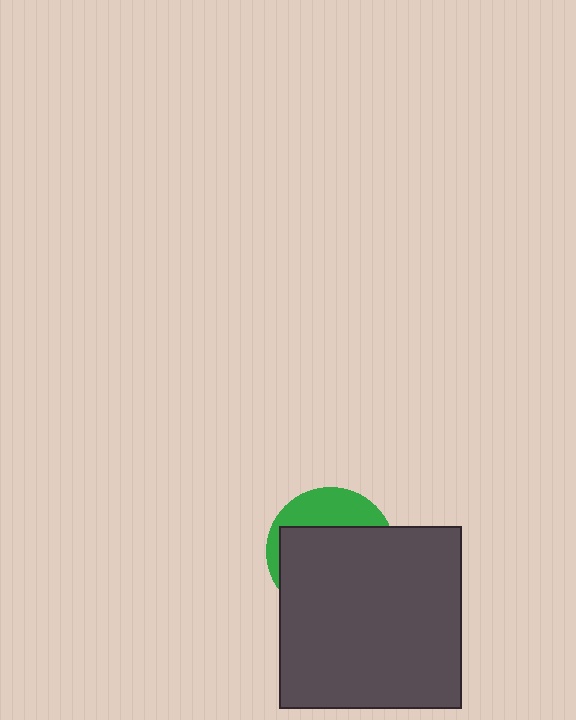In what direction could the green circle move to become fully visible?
The green circle could move up. That would shift it out from behind the dark gray square entirely.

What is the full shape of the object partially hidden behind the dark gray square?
The partially hidden object is a green circle.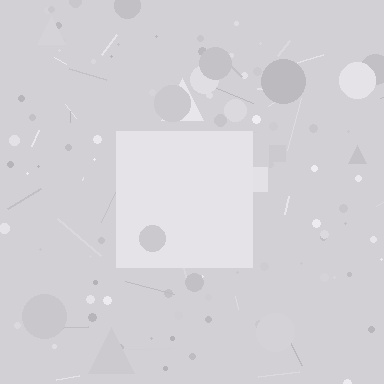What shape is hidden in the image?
A square is hidden in the image.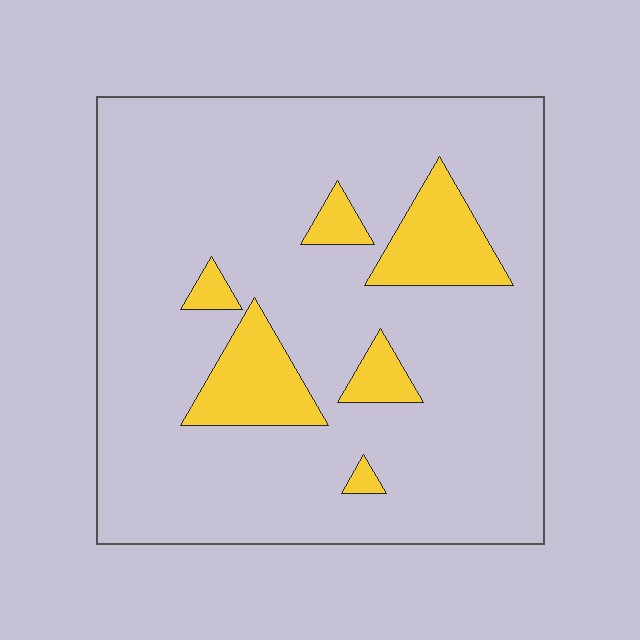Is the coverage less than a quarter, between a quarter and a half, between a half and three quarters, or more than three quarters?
Less than a quarter.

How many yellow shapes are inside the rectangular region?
6.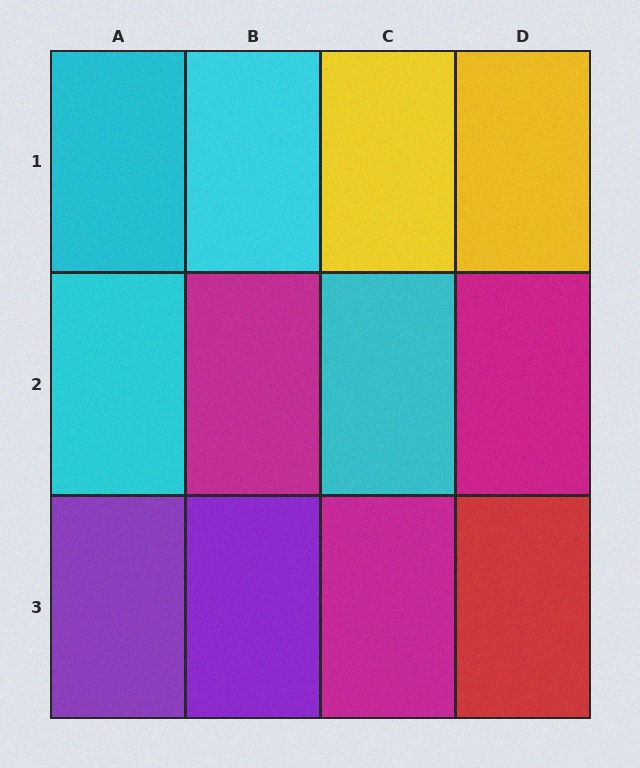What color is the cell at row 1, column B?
Cyan.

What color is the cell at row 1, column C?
Yellow.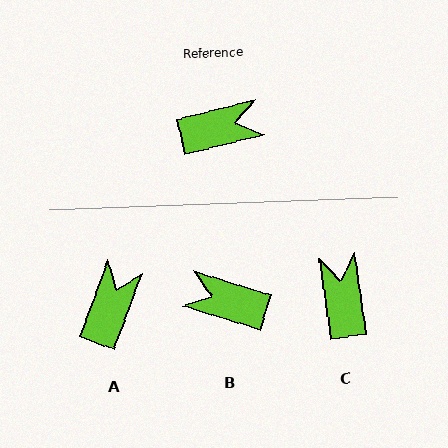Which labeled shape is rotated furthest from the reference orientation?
B, about 149 degrees away.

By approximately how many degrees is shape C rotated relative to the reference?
Approximately 84 degrees counter-clockwise.